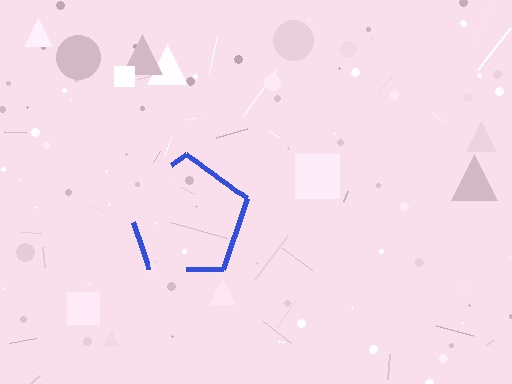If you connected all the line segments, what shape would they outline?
They would outline a pentagon.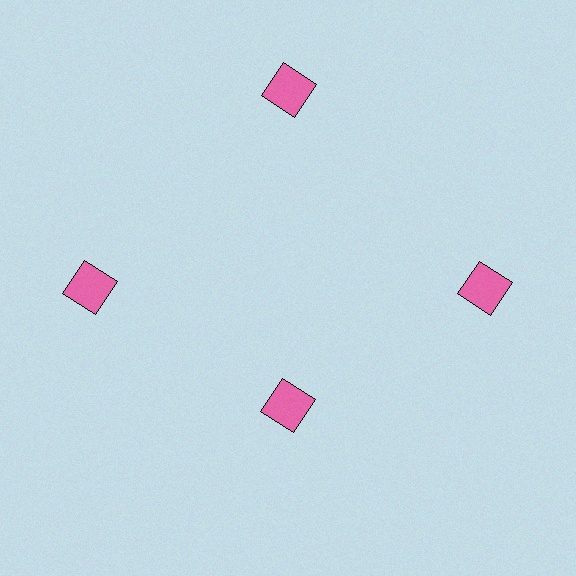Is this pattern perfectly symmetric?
No. The 4 pink squares are arranged in a ring, but one element near the 6 o'clock position is pulled inward toward the center, breaking the 4-fold rotational symmetry.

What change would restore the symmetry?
The symmetry would be restored by moving it outward, back onto the ring so that all 4 squares sit at equal angles and equal distance from the center.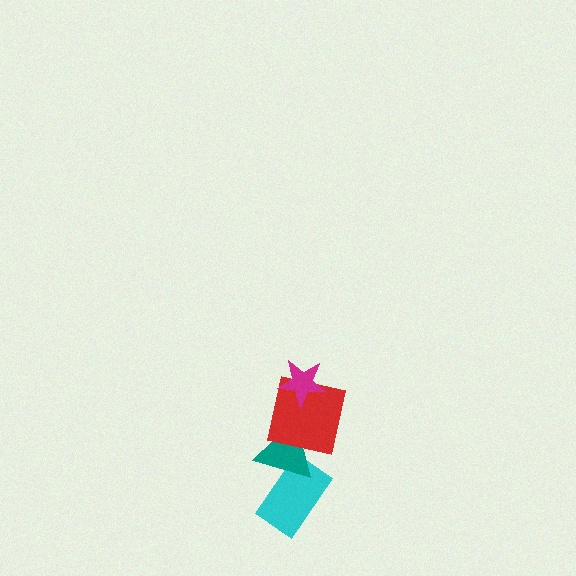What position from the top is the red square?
The red square is 2nd from the top.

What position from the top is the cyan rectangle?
The cyan rectangle is 4th from the top.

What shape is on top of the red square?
The magenta star is on top of the red square.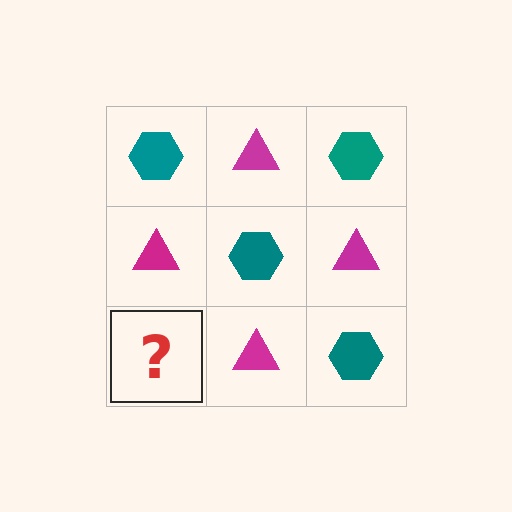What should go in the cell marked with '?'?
The missing cell should contain a teal hexagon.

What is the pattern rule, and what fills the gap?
The rule is that it alternates teal hexagon and magenta triangle in a checkerboard pattern. The gap should be filled with a teal hexagon.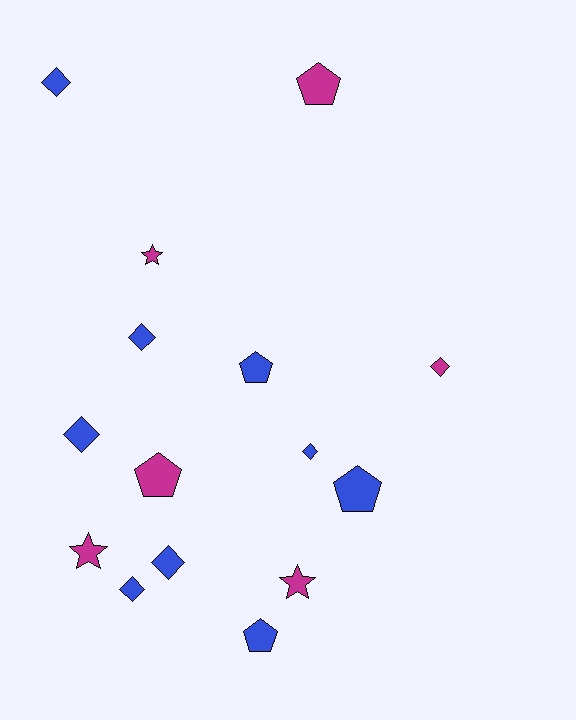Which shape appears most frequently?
Diamond, with 7 objects.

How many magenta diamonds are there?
There is 1 magenta diamond.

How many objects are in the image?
There are 15 objects.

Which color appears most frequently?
Blue, with 9 objects.